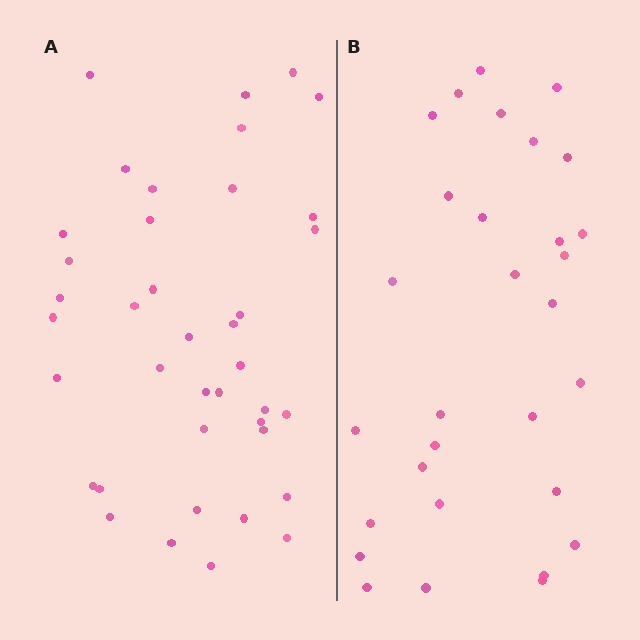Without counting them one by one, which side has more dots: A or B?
Region A (the left region) has more dots.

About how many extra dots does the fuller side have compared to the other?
Region A has roughly 8 or so more dots than region B.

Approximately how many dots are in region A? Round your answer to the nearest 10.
About 40 dots. (The exact count is 39, which rounds to 40.)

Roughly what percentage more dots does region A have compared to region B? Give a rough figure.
About 30% more.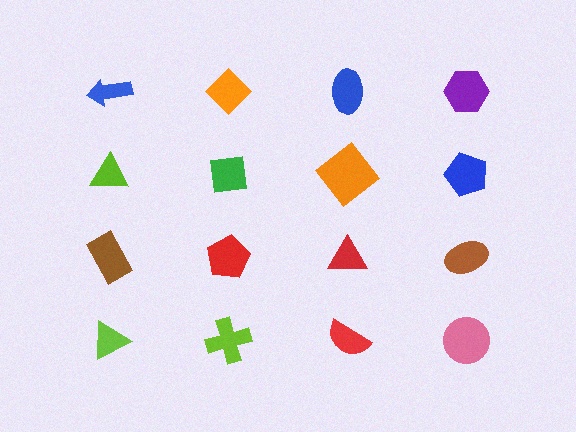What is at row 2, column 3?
An orange diamond.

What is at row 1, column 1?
A blue arrow.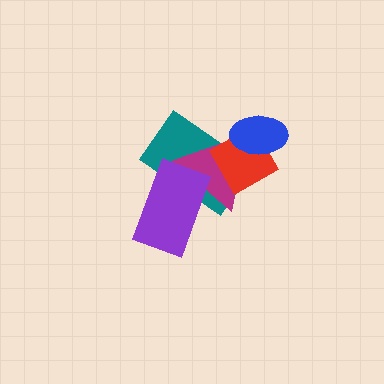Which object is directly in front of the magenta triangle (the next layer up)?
The red diamond is directly in front of the magenta triangle.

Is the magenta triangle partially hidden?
Yes, it is partially covered by another shape.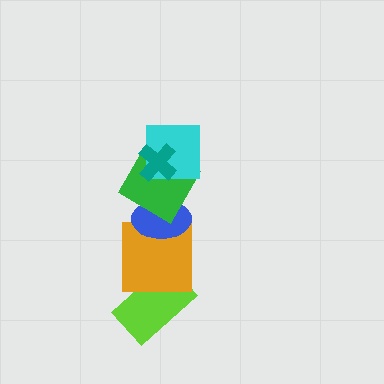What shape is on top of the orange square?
The blue ellipse is on top of the orange square.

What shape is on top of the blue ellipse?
The green diamond is on top of the blue ellipse.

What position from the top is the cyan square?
The cyan square is 2nd from the top.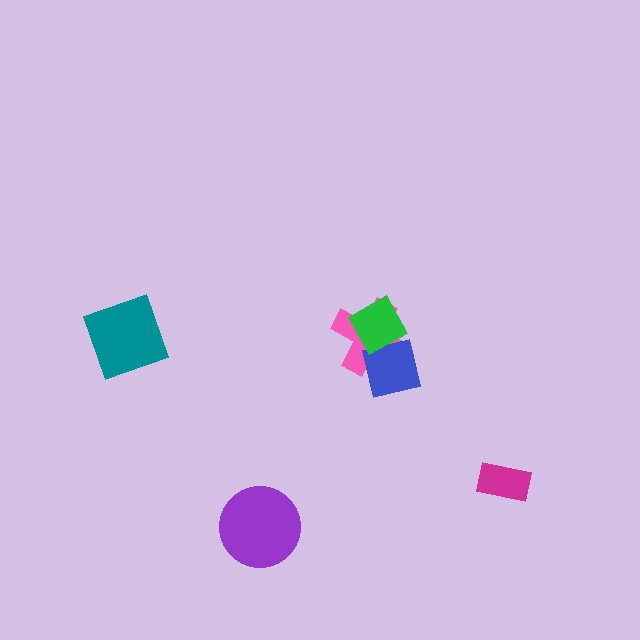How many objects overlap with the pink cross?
2 objects overlap with the pink cross.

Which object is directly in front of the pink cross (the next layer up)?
The blue square is directly in front of the pink cross.